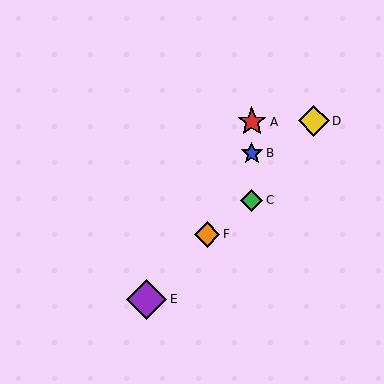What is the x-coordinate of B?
Object B is at x≈252.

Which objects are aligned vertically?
Objects A, B, C are aligned vertically.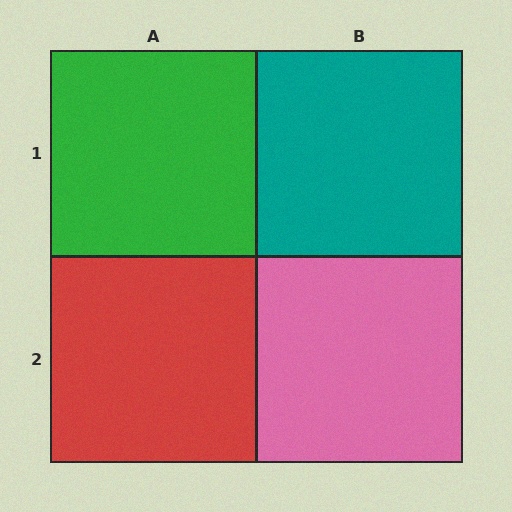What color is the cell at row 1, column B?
Teal.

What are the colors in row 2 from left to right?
Red, pink.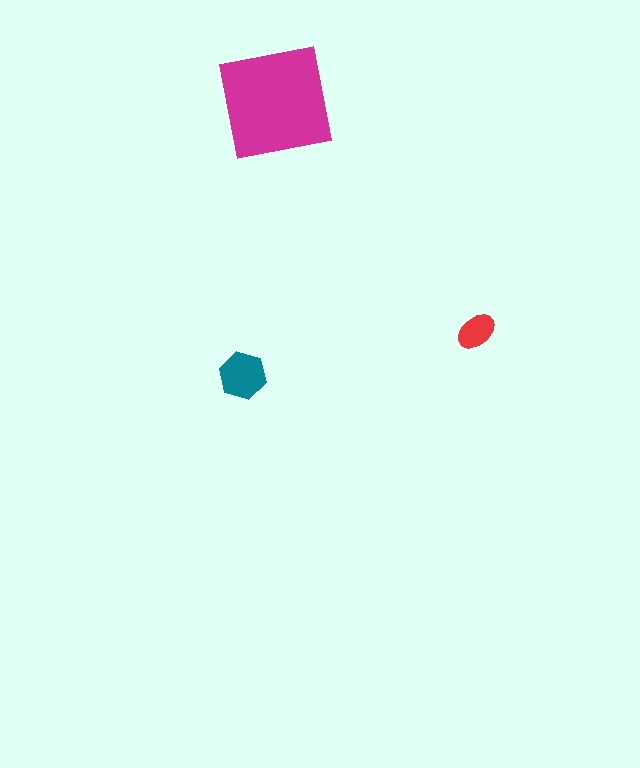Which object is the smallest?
The red ellipse.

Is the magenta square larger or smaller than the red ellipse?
Larger.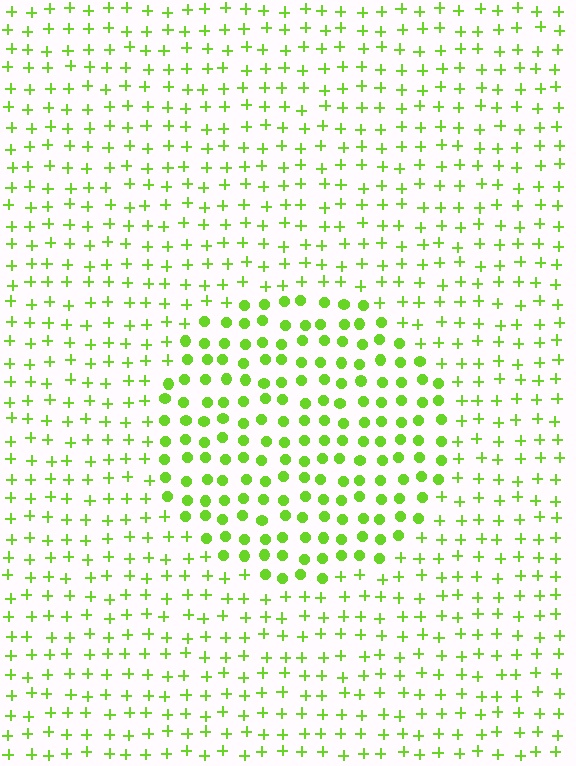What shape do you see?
I see a circle.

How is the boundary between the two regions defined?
The boundary is defined by a change in element shape: circles inside vs. plus signs outside. All elements share the same color and spacing.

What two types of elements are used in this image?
The image uses circles inside the circle region and plus signs outside it.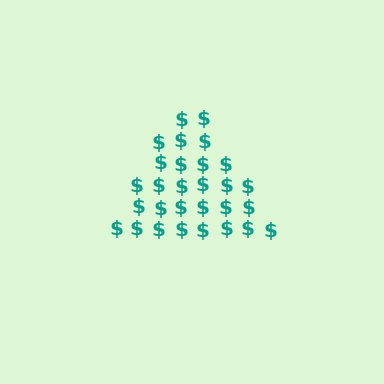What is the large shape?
The large shape is a triangle.